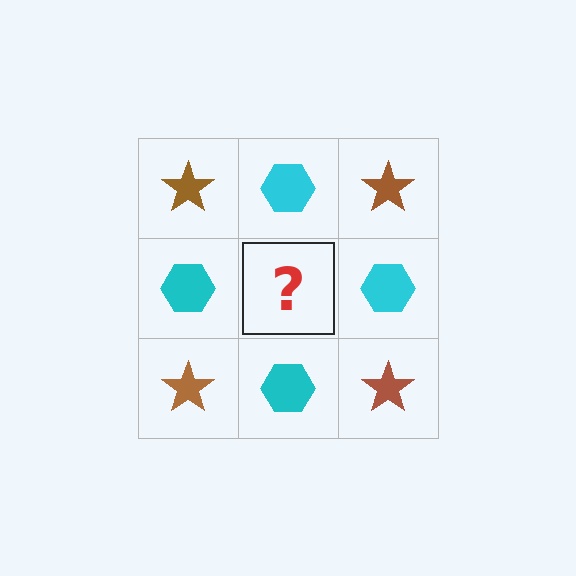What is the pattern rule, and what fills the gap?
The rule is that it alternates brown star and cyan hexagon in a checkerboard pattern. The gap should be filled with a brown star.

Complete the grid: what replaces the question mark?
The question mark should be replaced with a brown star.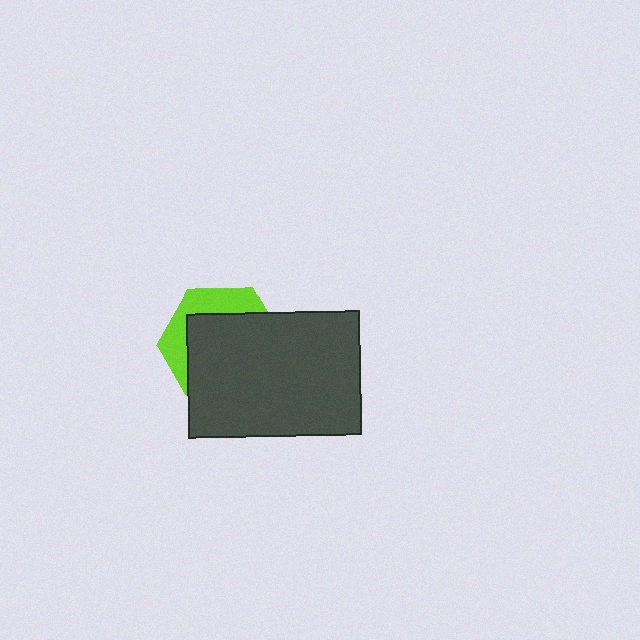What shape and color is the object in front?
The object in front is a dark gray rectangle.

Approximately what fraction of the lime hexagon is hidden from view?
Roughly 69% of the lime hexagon is hidden behind the dark gray rectangle.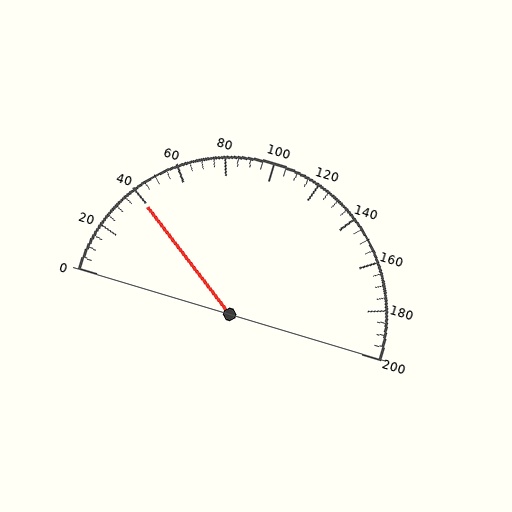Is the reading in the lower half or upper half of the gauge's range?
The reading is in the lower half of the range (0 to 200).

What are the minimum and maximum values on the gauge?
The gauge ranges from 0 to 200.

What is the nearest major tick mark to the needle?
The nearest major tick mark is 40.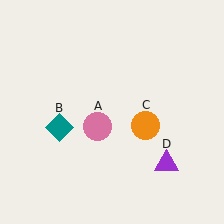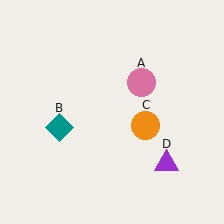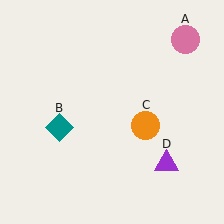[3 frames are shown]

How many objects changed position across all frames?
1 object changed position: pink circle (object A).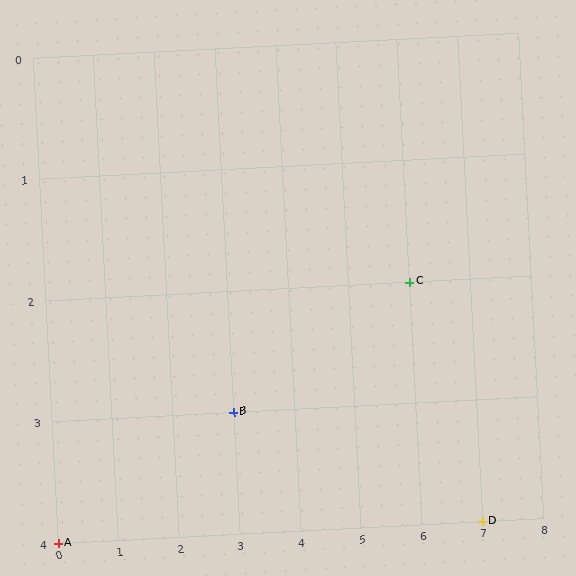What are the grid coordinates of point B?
Point B is at grid coordinates (3, 3).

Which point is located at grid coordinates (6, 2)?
Point C is at (6, 2).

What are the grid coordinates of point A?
Point A is at grid coordinates (0, 4).